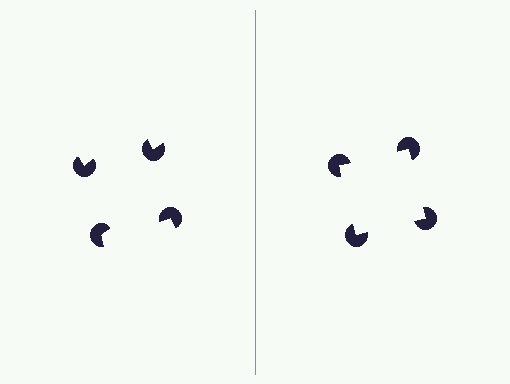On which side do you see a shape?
An illusory square appears on the right side. On the left side the wedge cuts are rotated, so no coherent shape forms.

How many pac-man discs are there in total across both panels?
8 — 4 on each side.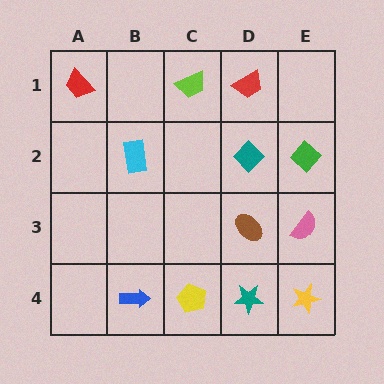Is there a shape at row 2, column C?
No, that cell is empty.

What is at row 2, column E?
A green diamond.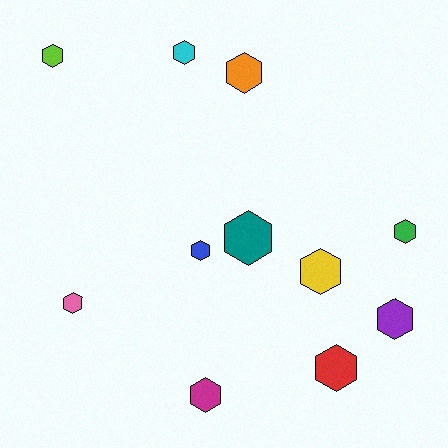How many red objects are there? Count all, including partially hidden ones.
There is 1 red object.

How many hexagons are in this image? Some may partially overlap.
There are 11 hexagons.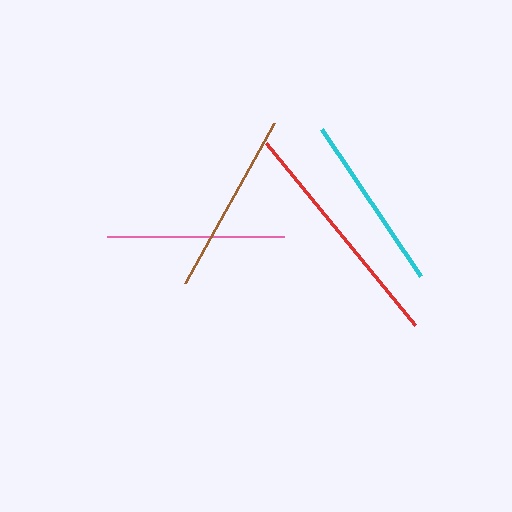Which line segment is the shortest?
The pink line is the shortest at approximately 177 pixels.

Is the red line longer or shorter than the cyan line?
The red line is longer than the cyan line.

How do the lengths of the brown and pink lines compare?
The brown and pink lines are approximately the same length.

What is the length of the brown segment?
The brown segment is approximately 183 pixels long.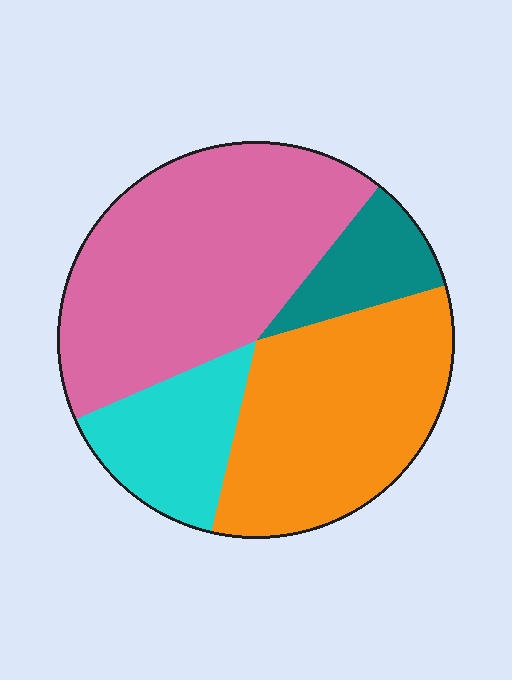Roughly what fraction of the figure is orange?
Orange takes up about one third (1/3) of the figure.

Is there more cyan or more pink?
Pink.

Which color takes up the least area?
Teal, at roughly 10%.